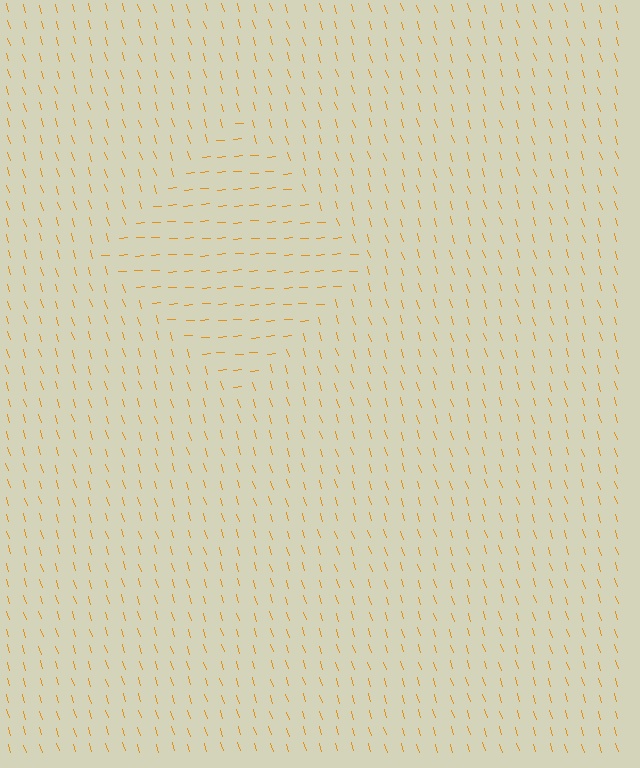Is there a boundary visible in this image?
Yes, there is a texture boundary formed by a change in line orientation.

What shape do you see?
I see a diamond.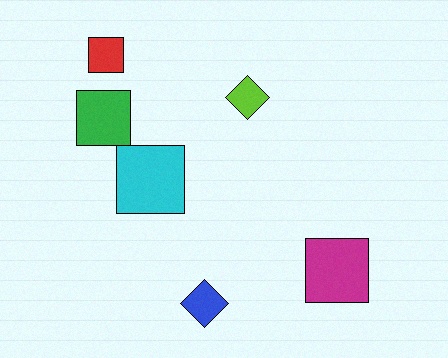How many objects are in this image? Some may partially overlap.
There are 6 objects.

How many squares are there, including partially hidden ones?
There are 4 squares.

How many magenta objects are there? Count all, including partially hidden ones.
There is 1 magenta object.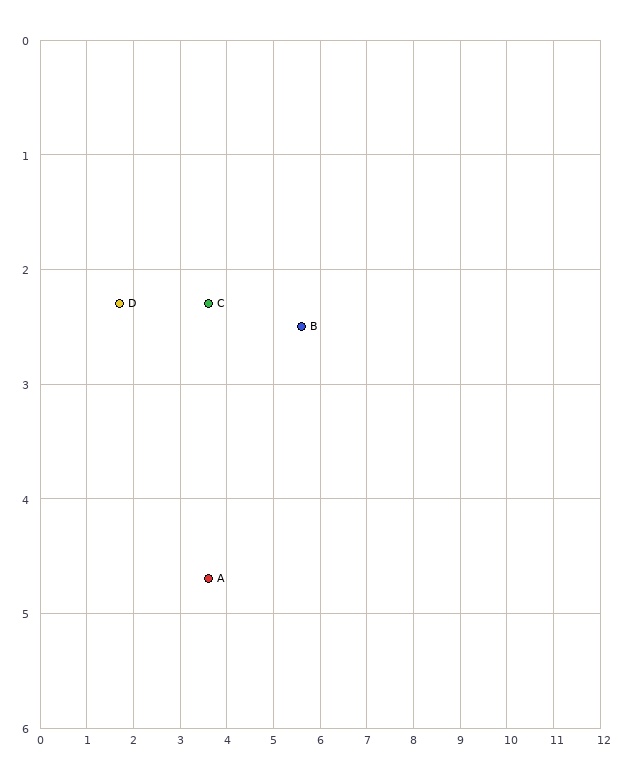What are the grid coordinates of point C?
Point C is at approximately (3.6, 2.3).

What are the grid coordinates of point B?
Point B is at approximately (5.6, 2.5).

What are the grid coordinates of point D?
Point D is at approximately (1.7, 2.3).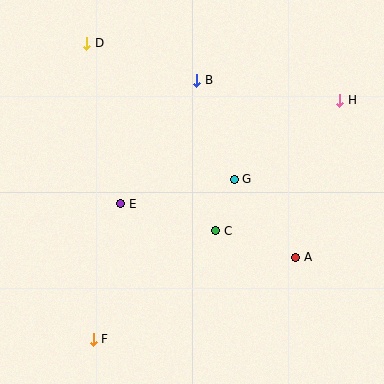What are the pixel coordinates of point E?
Point E is at (121, 204).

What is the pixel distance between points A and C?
The distance between A and C is 84 pixels.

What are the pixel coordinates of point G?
Point G is at (234, 179).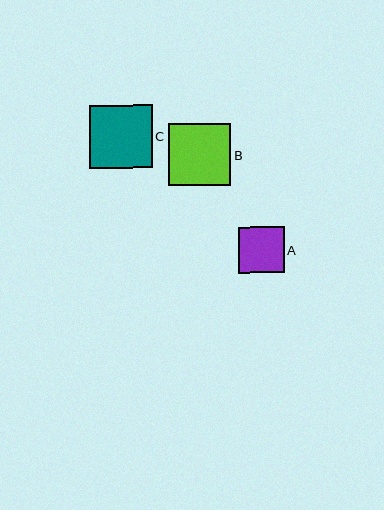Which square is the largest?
Square C is the largest with a size of approximately 63 pixels.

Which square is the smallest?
Square A is the smallest with a size of approximately 46 pixels.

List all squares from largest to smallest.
From largest to smallest: C, B, A.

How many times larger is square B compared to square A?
Square B is approximately 1.4 times the size of square A.